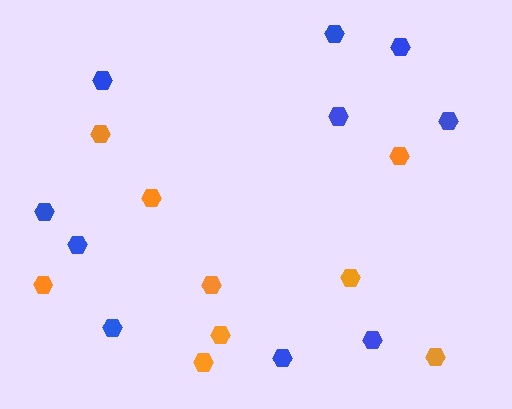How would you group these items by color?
There are 2 groups: one group of blue hexagons (10) and one group of orange hexagons (9).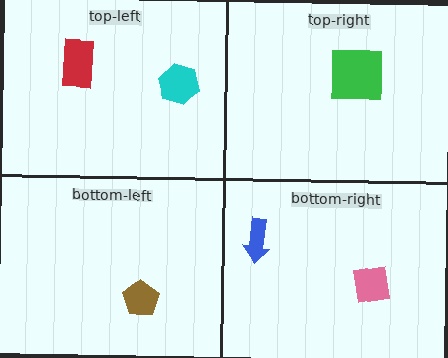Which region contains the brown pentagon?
The bottom-left region.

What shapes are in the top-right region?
The green square.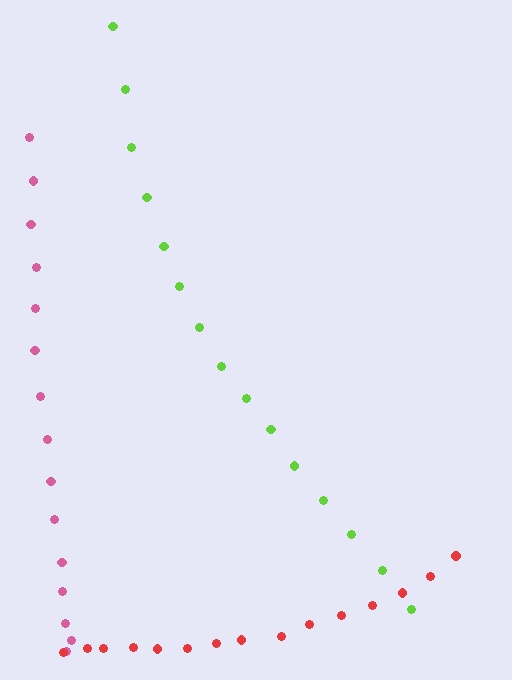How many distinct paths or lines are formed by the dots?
There are 3 distinct paths.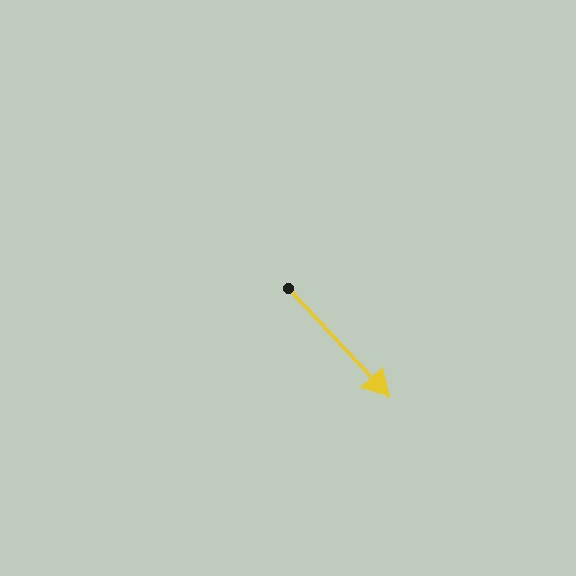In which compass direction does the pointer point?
Southeast.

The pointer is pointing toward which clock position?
Roughly 5 o'clock.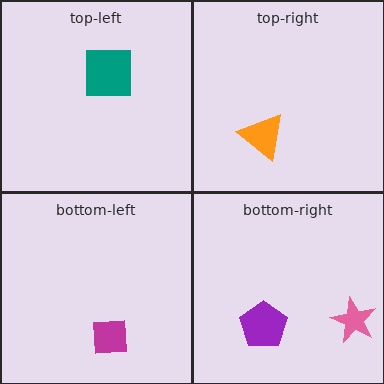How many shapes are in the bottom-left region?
1.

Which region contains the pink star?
The bottom-right region.